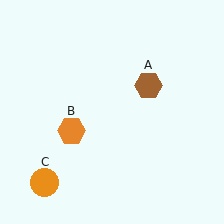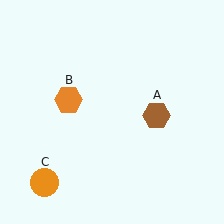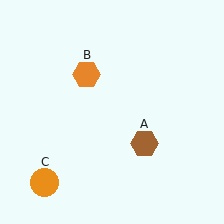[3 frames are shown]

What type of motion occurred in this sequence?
The brown hexagon (object A), orange hexagon (object B) rotated clockwise around the center of the scene.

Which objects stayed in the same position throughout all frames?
Orange circle (object C) remained stationary.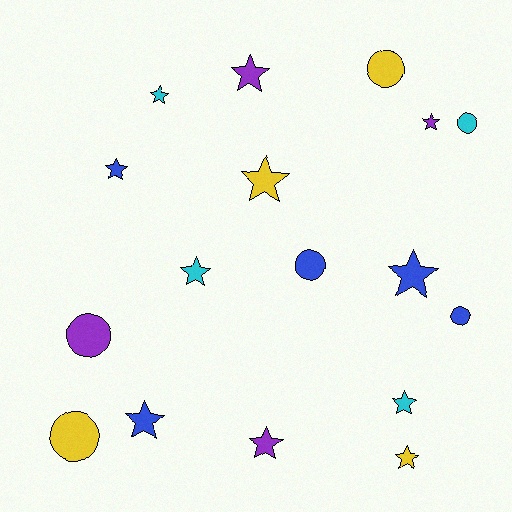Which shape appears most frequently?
Star, with 11 objects.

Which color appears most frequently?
Blue, with 5 objects.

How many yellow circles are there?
There are 2 yellow circles.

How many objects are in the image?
There are 17 objects.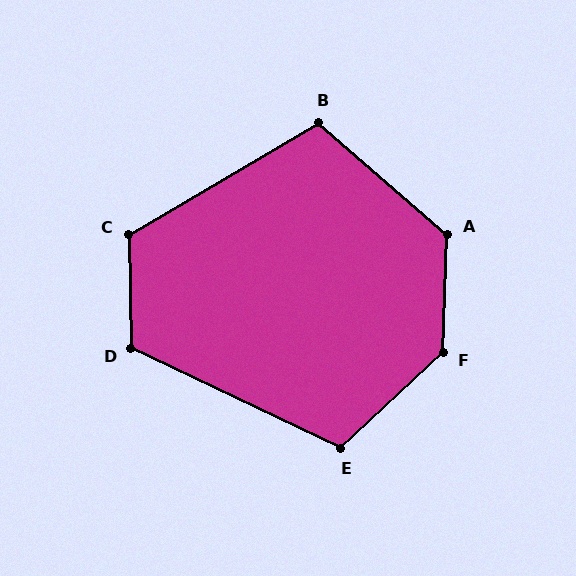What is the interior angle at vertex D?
Approximately 117 degrees (obtuse).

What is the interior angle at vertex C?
Approximately 119 degrees (obtuse).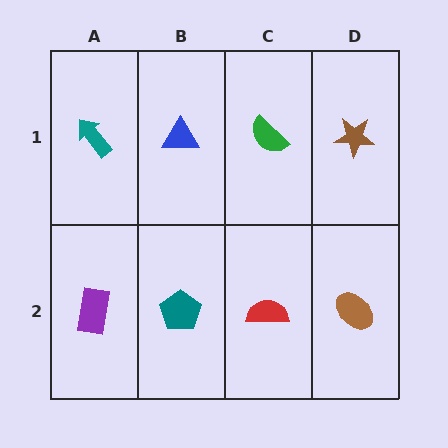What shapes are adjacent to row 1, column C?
A red semicircle (row 2, column C), a blue triangle (row 1, column B), a brown star (row 1, column D).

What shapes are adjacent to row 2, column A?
A teal arrow (row 1, column A), a teal pentagon (row 2, column B).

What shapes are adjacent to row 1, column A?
A purple rectangle (row 2, column A), a blue triangle (row 1, column B).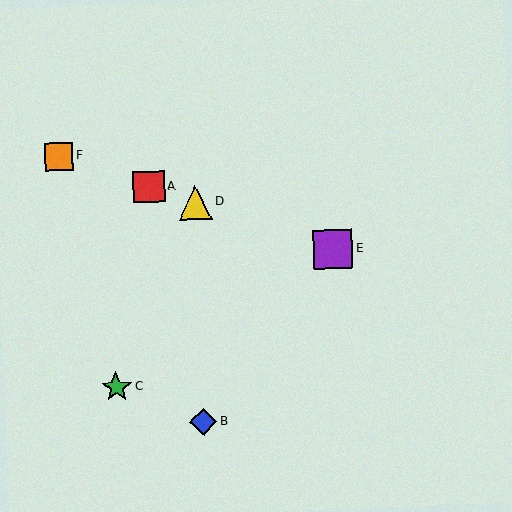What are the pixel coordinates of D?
Object D is at (195, 203).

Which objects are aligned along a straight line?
Objects A, D, E, F are aligned along a straight line.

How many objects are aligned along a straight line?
4 objects (A, D, E, F) are aligned along a straight line.